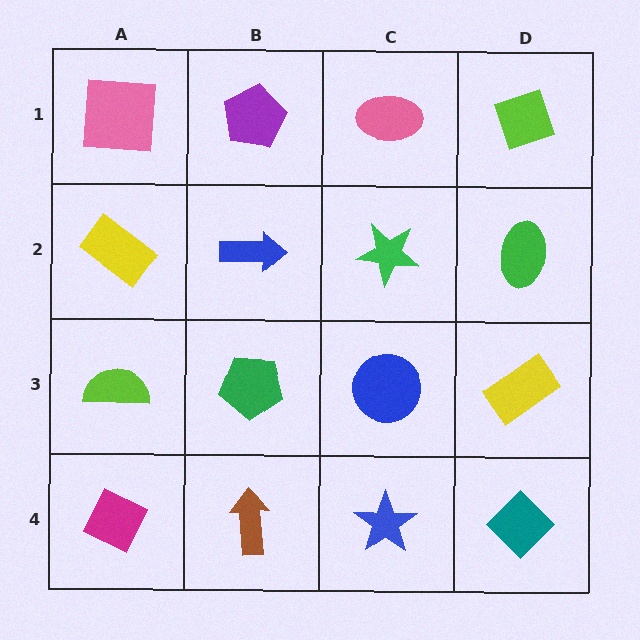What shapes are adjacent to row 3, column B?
A blue arrow (row 2, column B), a brown arrow (row 4, column B), a lime semicircle (row 3, column A), a blue circle (row 3, column C).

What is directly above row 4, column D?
A yellow rectangle.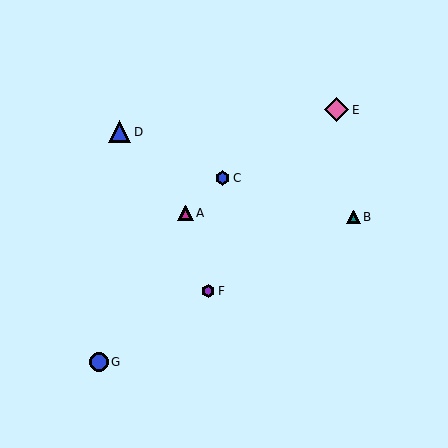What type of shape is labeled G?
Shape G is a blue circle.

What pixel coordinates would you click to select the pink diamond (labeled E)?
Click at (336, 110) to select the pink diamond E.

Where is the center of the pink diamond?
The center of the pink diamond is at (336, 110).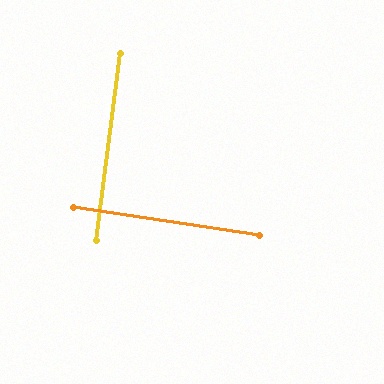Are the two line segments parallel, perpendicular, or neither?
Perpendicular — they meet at approximately 89°.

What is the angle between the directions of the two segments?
Approximately 89 degrees.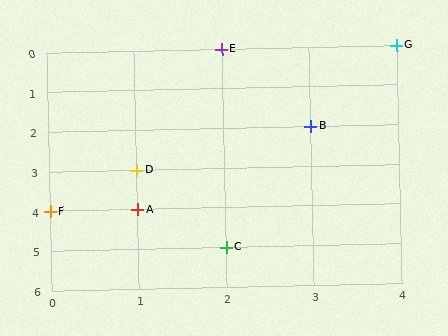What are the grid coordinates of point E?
Point E is at grid coordinates (2, 0).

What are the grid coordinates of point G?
Point G is at grid coordinates (4, 0).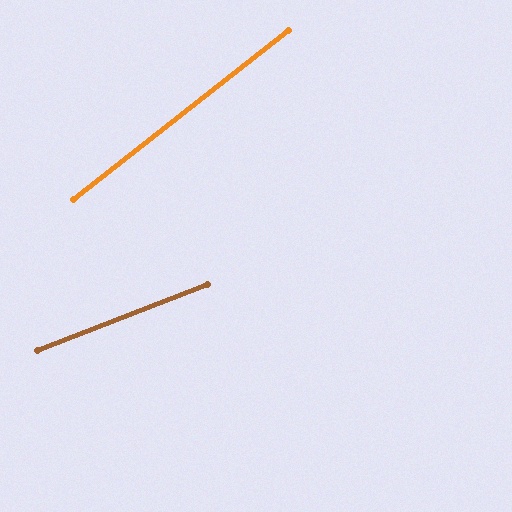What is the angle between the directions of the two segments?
Approximately 17 degrees.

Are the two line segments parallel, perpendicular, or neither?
Neither parallel nor perpendicular — they differ by about 17°.